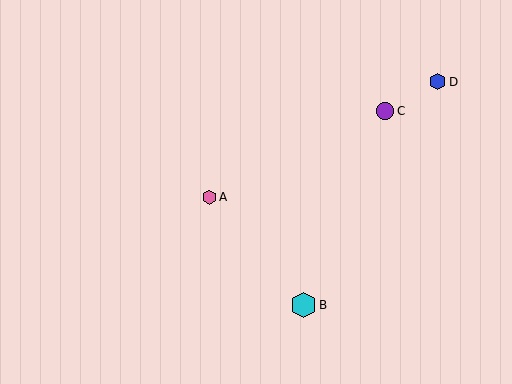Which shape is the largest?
The cyan hexagon (labeled B) is the largest.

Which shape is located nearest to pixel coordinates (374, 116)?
The purple circle (labeled C) at (385, 111) is nearest to that location.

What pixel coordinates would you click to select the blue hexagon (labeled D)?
Click at (438, 82) to select the blue hexagon D.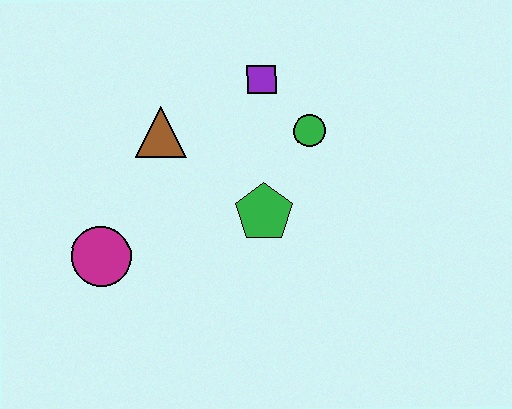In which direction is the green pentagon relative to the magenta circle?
The green pentagon is to the right of the magenta circle.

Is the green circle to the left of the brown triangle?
No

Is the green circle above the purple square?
No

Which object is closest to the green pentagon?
The green circle is closest to the green pentagon.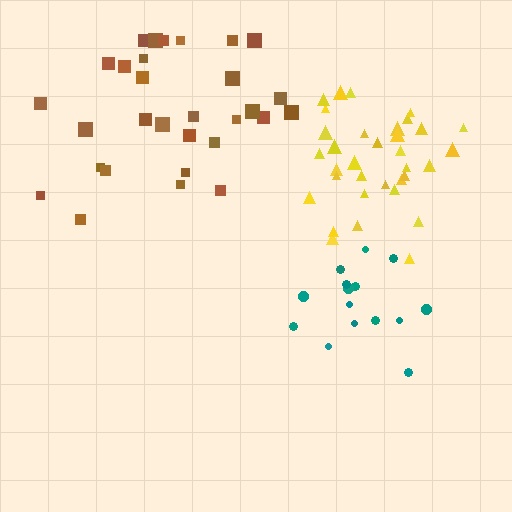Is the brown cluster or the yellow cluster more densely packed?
Yellow.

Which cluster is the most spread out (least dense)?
Brown.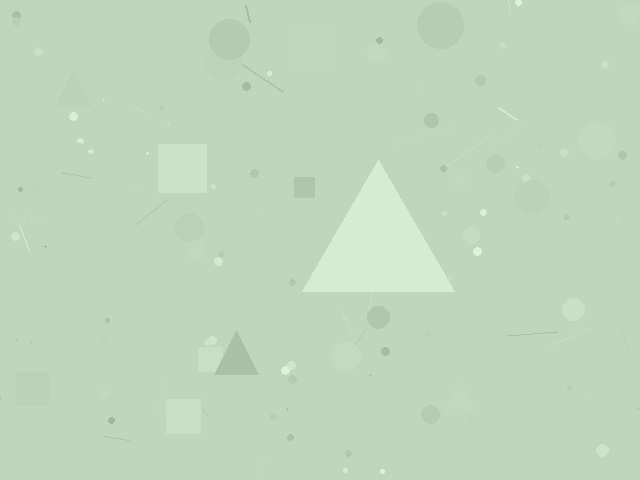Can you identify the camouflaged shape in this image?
The camouflaged shape is a triangle.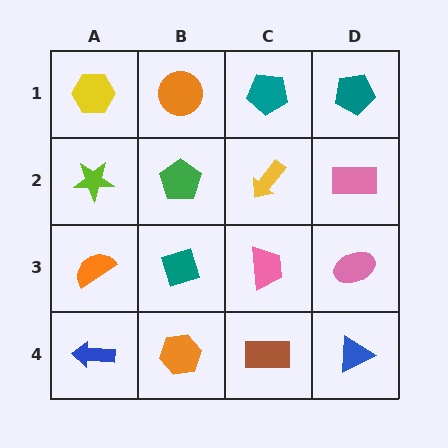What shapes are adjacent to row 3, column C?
A yellow arrow (row 2, column C), a brown rectangle (row 4, column C), a teal diamond (row 3, column B), a pink ellipse (row 3, column D).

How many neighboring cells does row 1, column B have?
3.